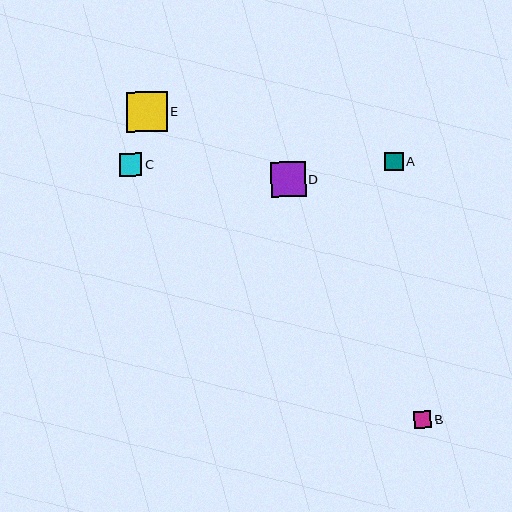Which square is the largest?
Square E is the largest with a size of approximately 41 pixels.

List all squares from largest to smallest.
From largest to smallest: E, D, C, A, B.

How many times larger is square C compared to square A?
Square C is approximately 1.2 times the size of square A.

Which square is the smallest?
Square B is the smallest with a size of approximately 17 pixels.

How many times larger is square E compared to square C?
Square E is approximately 1.8 times the size of square C.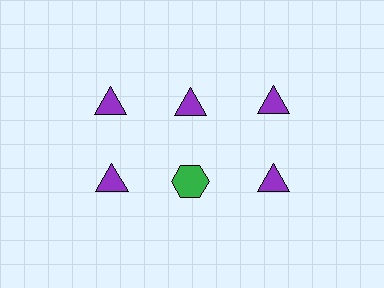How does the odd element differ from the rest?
It differs in both color (green instead of purple) and shape (hexagon instead of triangle).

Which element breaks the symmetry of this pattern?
The green hexagon in the second row, second from left column breaks the symmetry. All other shapes are purple triangles.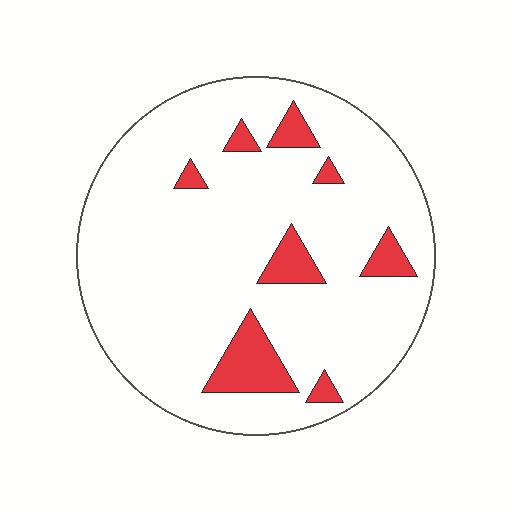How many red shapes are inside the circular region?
8.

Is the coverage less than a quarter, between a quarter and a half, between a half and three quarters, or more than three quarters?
Less than a quarter.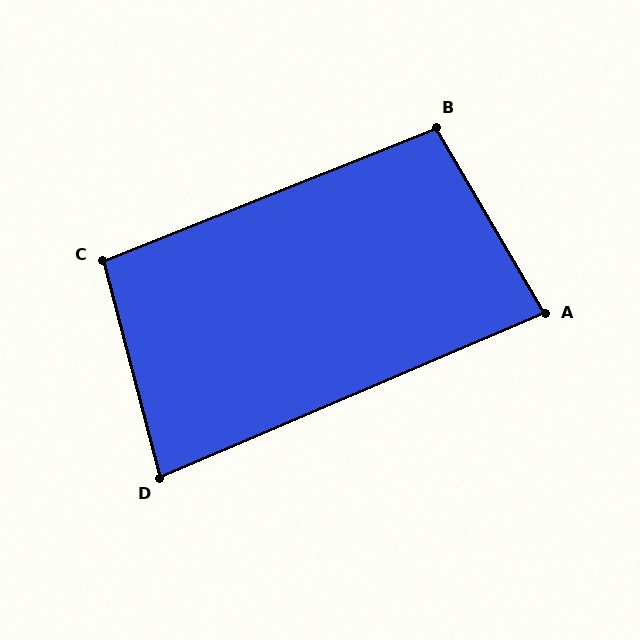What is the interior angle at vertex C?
Approximately 97 degrees (obtuse).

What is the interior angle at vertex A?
Approximately 83 degrees (acute).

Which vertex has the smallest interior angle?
D, at approximately 82 degrees.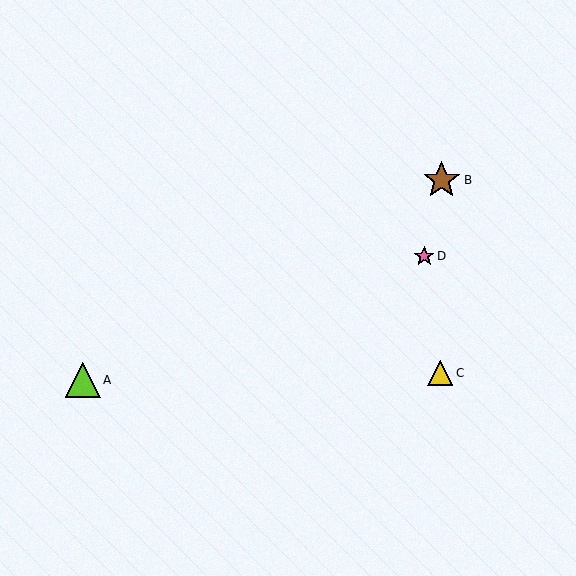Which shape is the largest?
The brown star (labeled B) is the largest.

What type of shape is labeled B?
Shape B is a brown star.